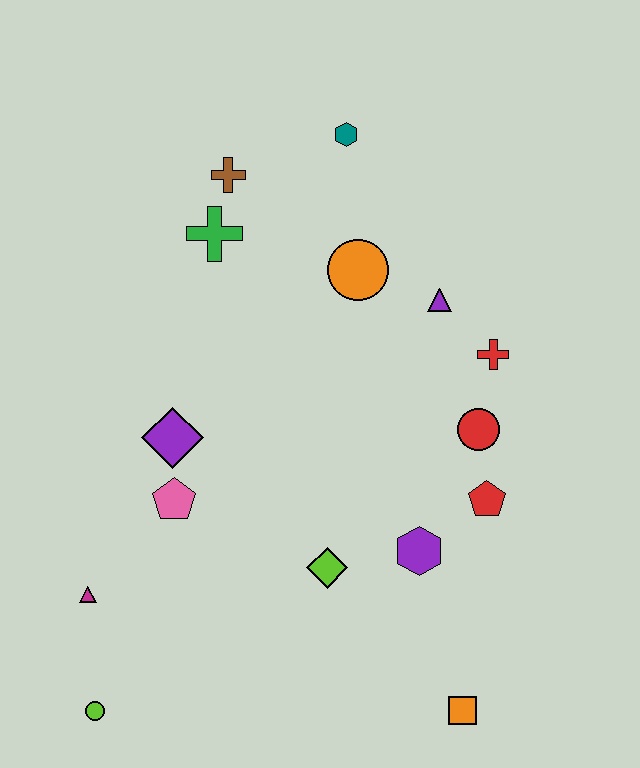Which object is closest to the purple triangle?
The red cross is closest to the purple triangle.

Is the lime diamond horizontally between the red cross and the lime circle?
Yes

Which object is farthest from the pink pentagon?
The teal hexagon is farthest from the pink pentagon.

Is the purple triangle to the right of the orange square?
No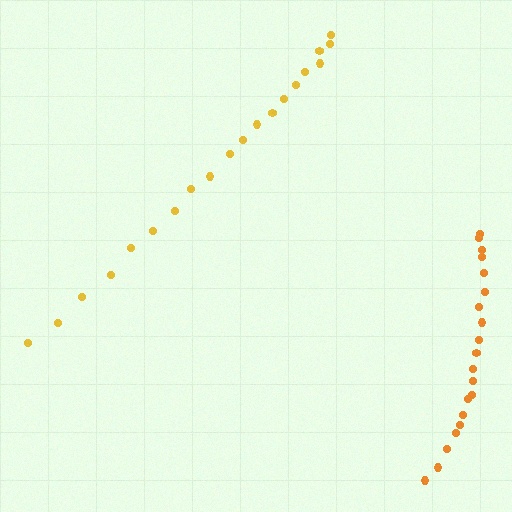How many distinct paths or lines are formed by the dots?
There are 2 distinct paths.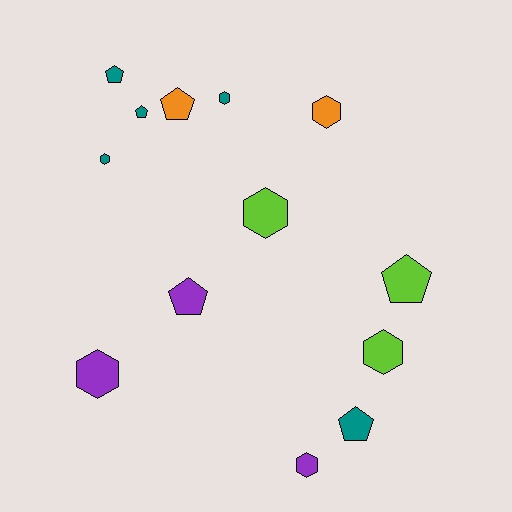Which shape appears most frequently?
Hexagon, with 7 objects.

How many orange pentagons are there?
There is 1 orange pentagon.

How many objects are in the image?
There are 13 objects.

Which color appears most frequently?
Teal, with 5 objects.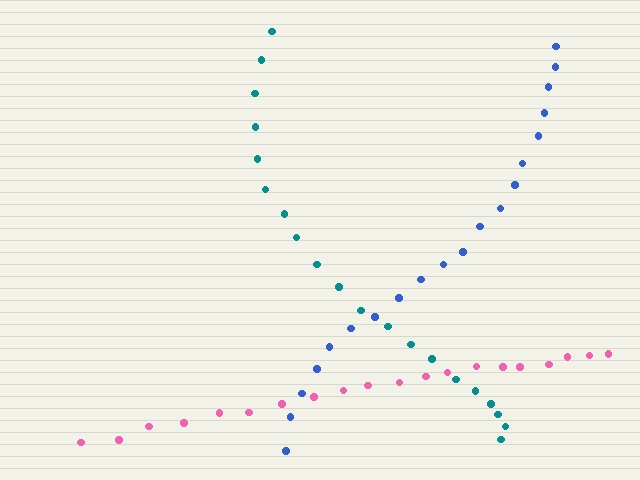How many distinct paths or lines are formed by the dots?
There are 3 distinct paths.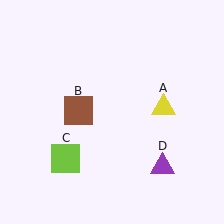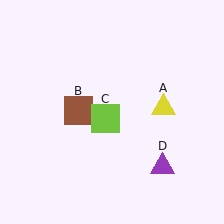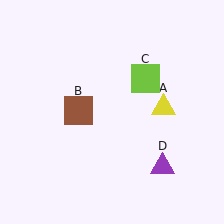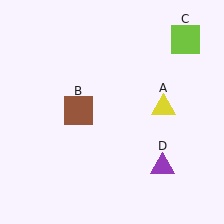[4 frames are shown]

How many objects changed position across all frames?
1 object changed position: lime square (object C).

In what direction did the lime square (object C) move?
The lime square (object C) moved up and to the right.